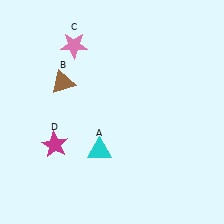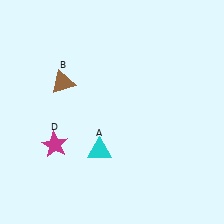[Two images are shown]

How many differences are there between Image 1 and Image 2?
There is 1 difference between the two images.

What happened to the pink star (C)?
The pink star (C) was removed in Image 2. It was in the top-left area of Image 1.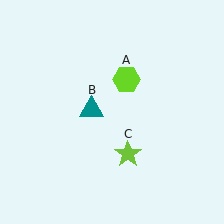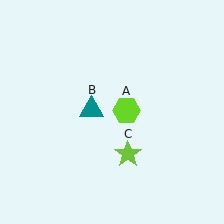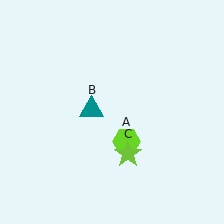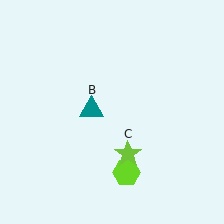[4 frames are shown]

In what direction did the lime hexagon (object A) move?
The lime hexagon (object A) moved down.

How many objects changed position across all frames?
1 object changed position: lime hexagon (object A).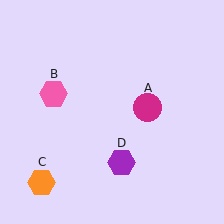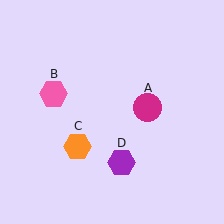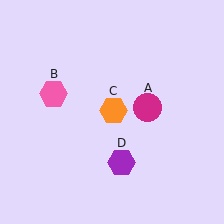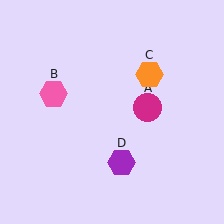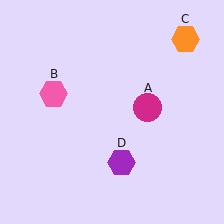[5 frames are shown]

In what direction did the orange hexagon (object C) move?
The orange hexagon (object C) moved up and to the right.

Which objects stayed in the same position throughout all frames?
Magenta circle (object A) and pink hexagon (object B) and purple hexagon (object D) remained stationary.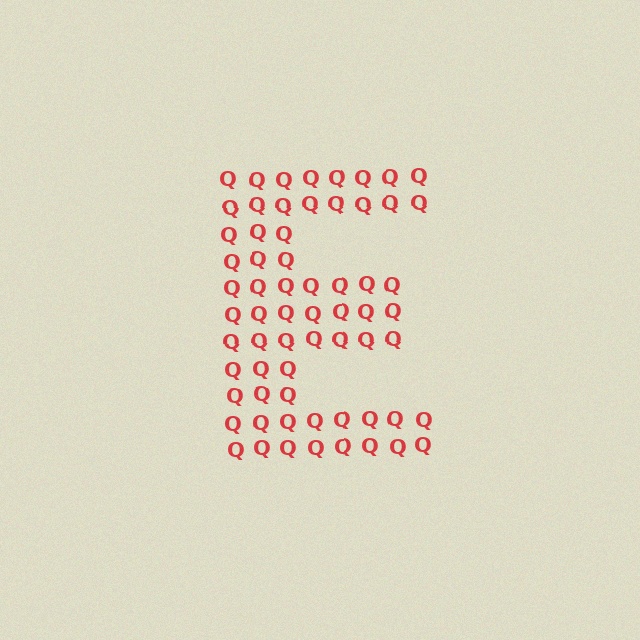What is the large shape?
The large shape is the letter E.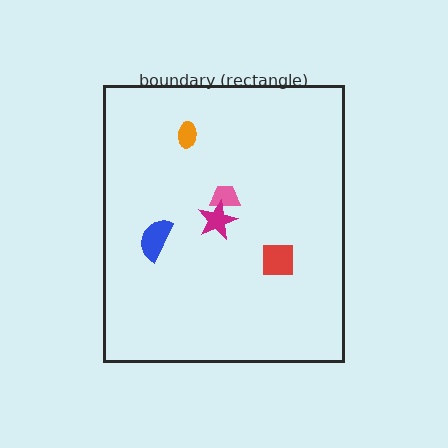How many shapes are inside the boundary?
5 inside, 0 outside.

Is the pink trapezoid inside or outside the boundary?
Inside.